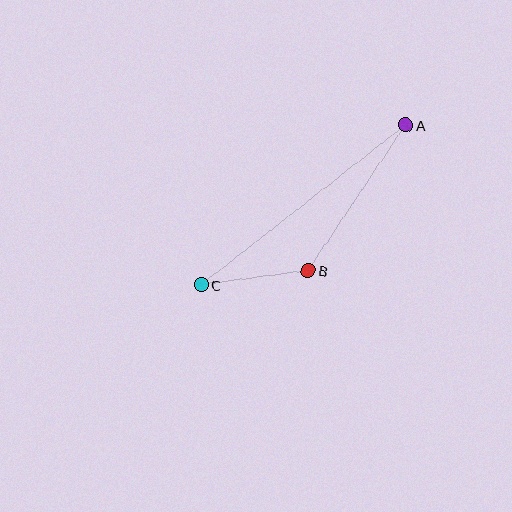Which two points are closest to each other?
Points B and C are closest to each other.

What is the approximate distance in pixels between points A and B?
The distance between A and B is approximately 175 pixels.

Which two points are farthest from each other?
Points A and C are farthest from each other.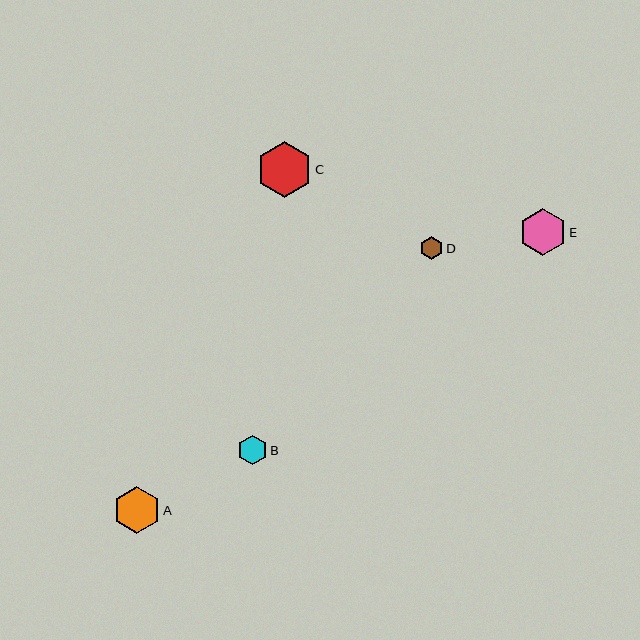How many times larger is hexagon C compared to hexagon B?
Hexagon C is approximately 1.9 times the size of hexagon B.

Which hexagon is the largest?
Hexagon C is the largest with a size of approximately 55 pixels.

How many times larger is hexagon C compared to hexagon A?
Hexagon C is approximately 1.2 times the size of hexagon A.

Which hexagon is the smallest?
Hexagon D is the smallest with a size of approximately 22 pixels.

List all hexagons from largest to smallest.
From largest to smallest: C, E, A, B, D.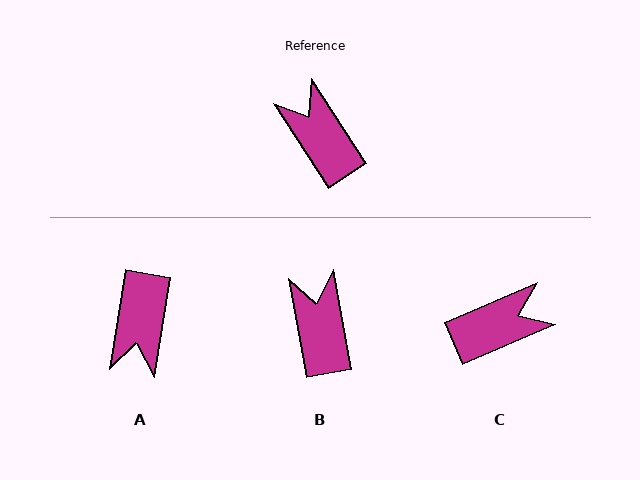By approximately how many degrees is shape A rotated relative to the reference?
Approximately 137 degrees counter-clockwise.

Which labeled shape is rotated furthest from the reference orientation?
A, about 137 degrees away.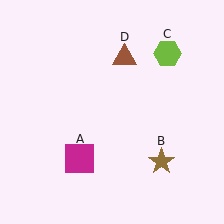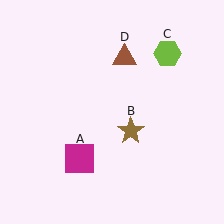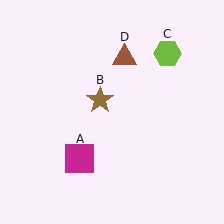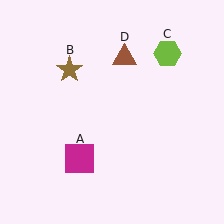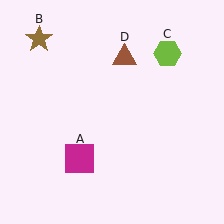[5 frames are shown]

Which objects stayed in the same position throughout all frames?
Magenta square (object A) and lime hexagon (object C) and brown triangle (object D) remained stationary.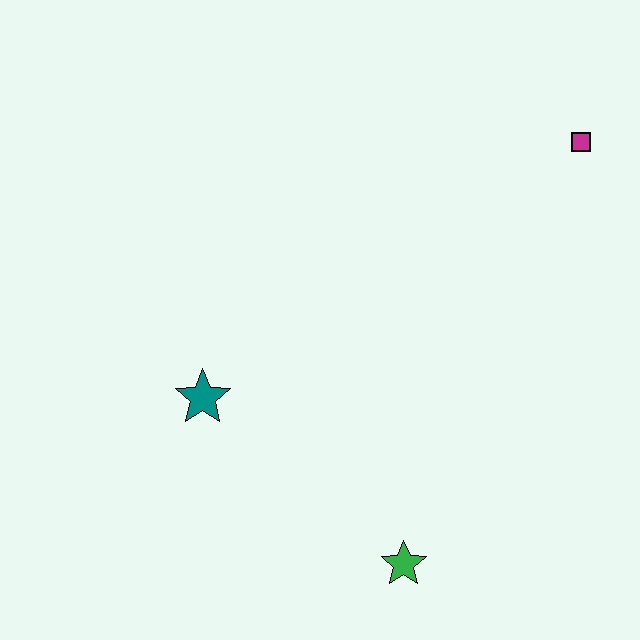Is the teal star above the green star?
Yes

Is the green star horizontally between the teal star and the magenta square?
Yes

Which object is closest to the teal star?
The green star is closest to the teal star.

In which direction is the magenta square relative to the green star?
The magenta square is above the green star.